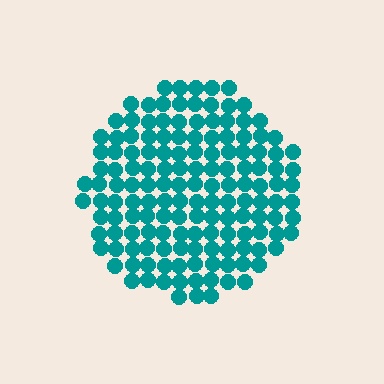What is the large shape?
The large shape is a circle.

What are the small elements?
The small elements are circles.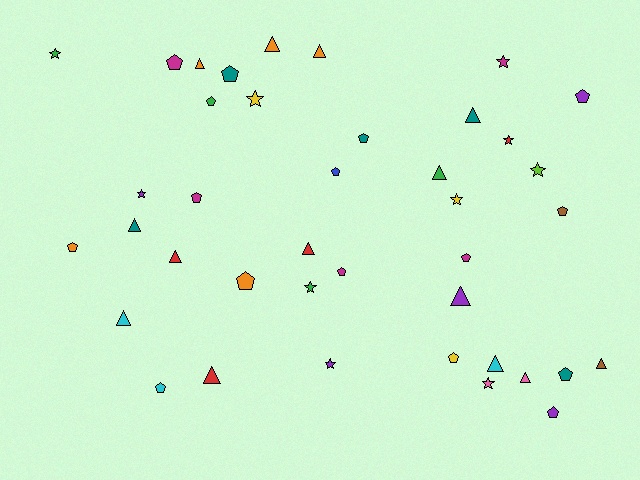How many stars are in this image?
There are 10 stars.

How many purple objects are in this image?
There are 5 purple objects.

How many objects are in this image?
There are 40 objects.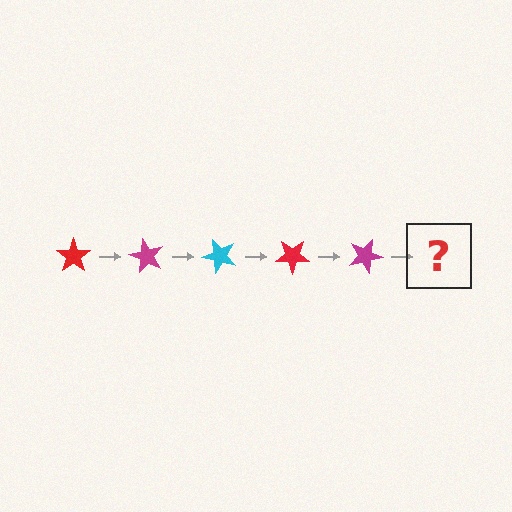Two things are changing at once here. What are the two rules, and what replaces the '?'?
The two rules are that it rotates 60 degrees each step and the color cycles through red, magenta, and cyan. The '?' should be a cyan star, rotated 300 degrees from the start.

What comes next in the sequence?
The next element should be a cyan star, rotated 300 degrees from the start.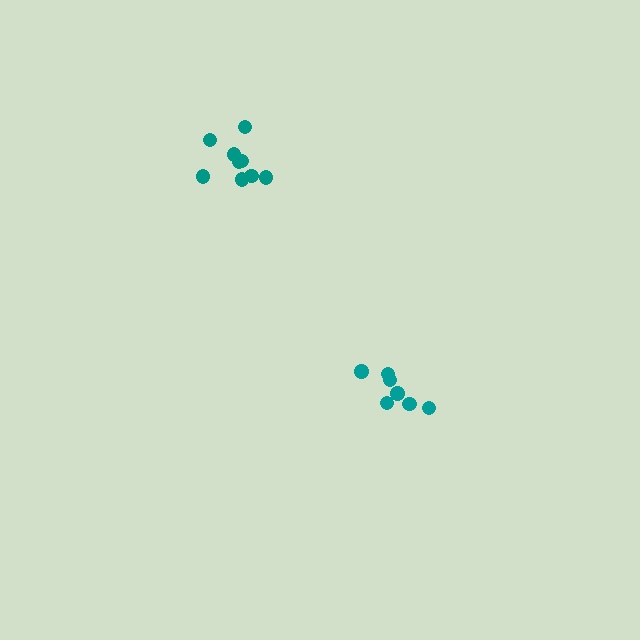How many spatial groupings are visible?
There are 2 spatial groupings.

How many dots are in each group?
Group 1: 7 dots, Group 2: 10 dots (17 total).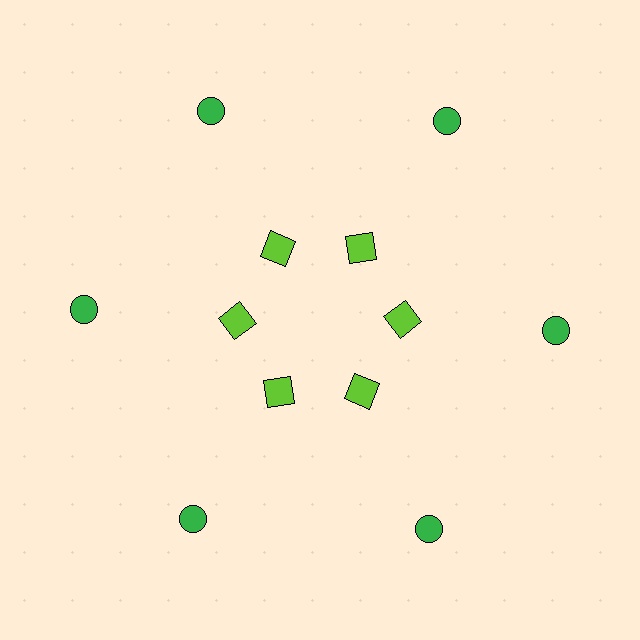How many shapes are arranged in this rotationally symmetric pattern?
There are 12 shapes, arranged in 6 groups of 2.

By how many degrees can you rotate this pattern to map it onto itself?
The pattern maps onto itself every 60 degrees of rotation.